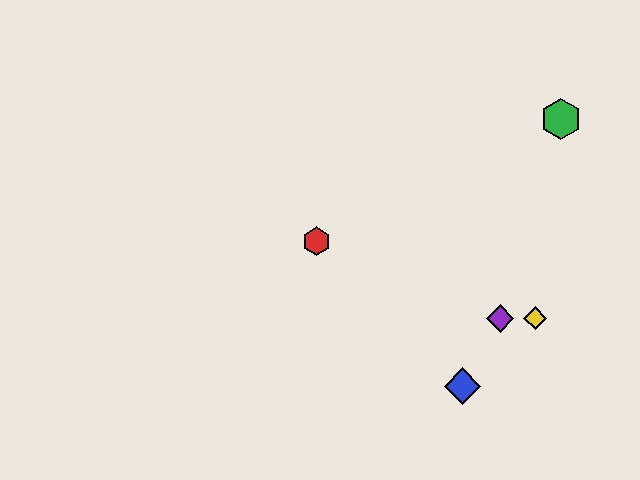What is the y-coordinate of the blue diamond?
The blue diamond is at y≈386.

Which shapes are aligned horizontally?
The yellow diamond, the purple diamond are aligned horizontally.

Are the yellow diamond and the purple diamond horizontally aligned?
Yes, both are at y≈318.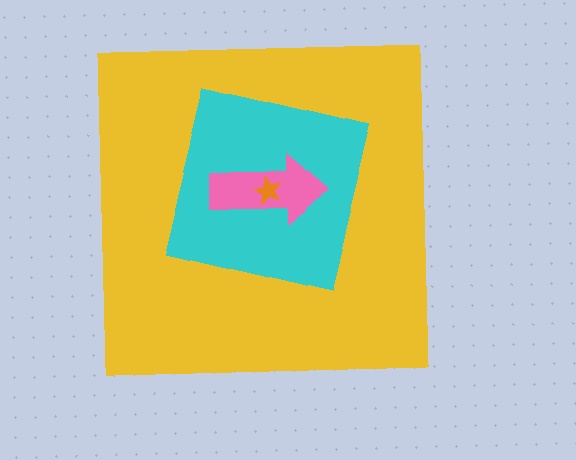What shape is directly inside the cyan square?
The pink arrow.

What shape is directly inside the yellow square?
The cyan square.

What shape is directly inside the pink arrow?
The orange star.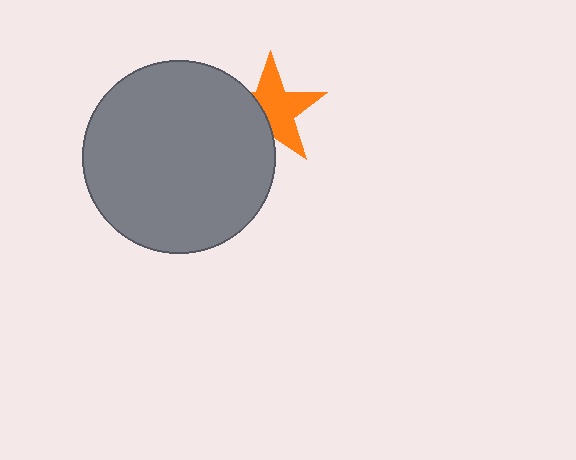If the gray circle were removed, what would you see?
You would see the complete orange star.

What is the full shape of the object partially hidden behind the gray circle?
The partially hidden object is an orange star.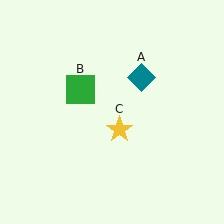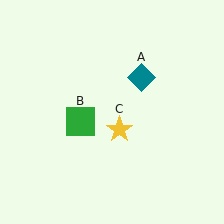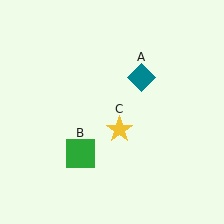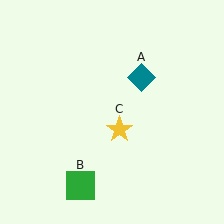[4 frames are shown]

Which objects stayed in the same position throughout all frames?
Teal diamond (object A) and yellow star (object C) remained stationary.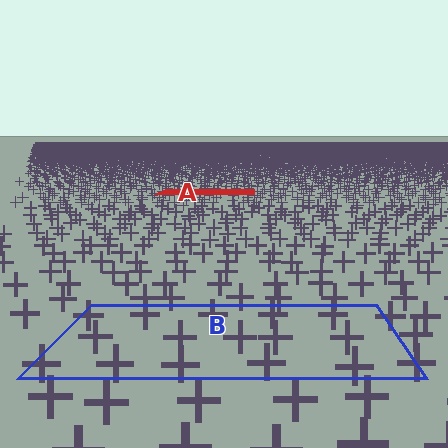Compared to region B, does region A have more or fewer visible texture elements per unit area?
Region A has more texture elements per unit area — they are packed more densely because it is farther away.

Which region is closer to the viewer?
Region B is closer. The texture elements there are larger and more spread out.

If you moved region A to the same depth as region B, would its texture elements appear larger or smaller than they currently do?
They would appear larger. At a closer depth, the same texture elements are projected at a bigger on-screen size.